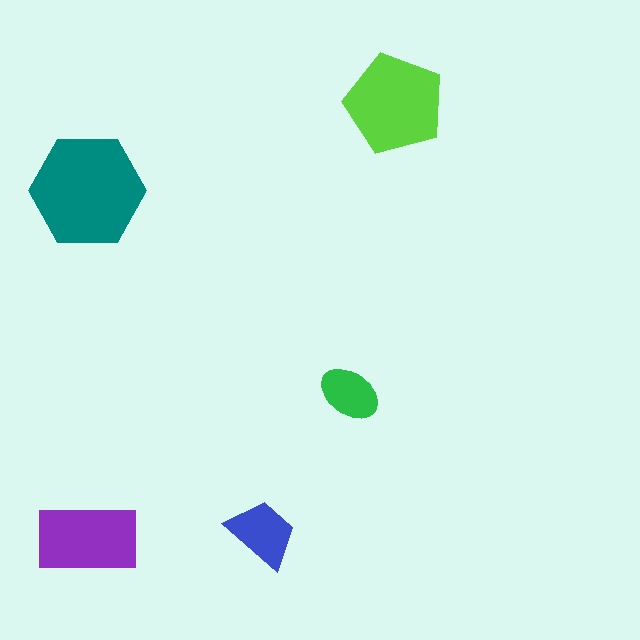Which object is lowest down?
The purple rectangle is bottommost.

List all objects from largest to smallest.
The teal hexagon, the lime pentagon, the purple rectangle, the blue trapezoid, the green ellipse.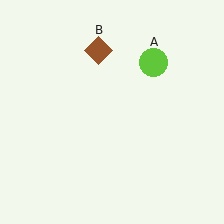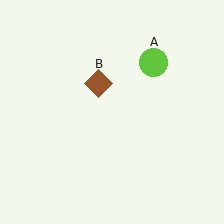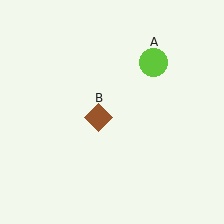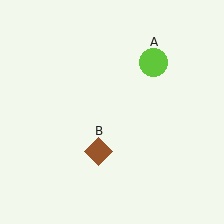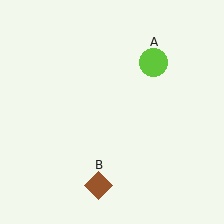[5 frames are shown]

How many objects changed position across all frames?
1 object changed position: brown diamond (object B).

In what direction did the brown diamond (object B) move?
The brown diamond (object B) moved down.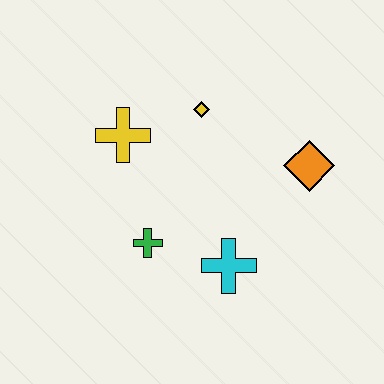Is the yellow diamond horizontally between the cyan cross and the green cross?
Yes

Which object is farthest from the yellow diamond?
The cyan cross is farthest from the yellow diamond.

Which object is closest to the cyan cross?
The green cross is closest to the cyan cross.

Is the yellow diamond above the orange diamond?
Yes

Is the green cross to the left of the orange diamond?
Yes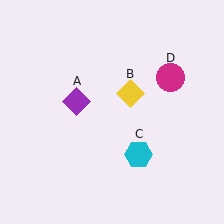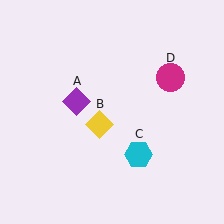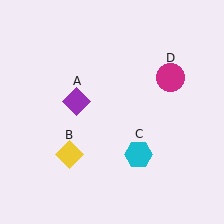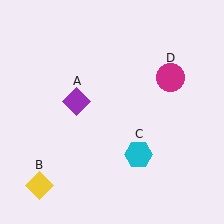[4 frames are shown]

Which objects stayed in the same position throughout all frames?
Purple diamond (object A) and cyan hexagon (object C) and magenta circle (object D) remained stationary.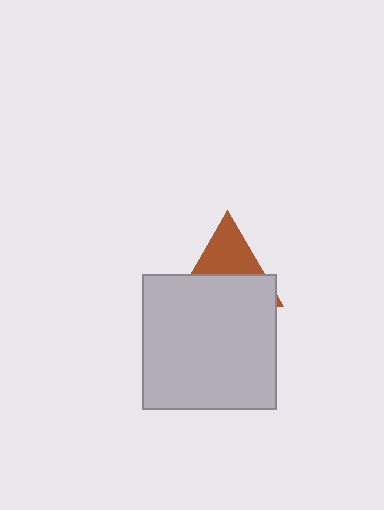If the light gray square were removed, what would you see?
You would see the complete brown triangle.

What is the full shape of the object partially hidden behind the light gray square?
The partially hidden object is a brown triangle.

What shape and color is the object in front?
The object in front is a light gray square.